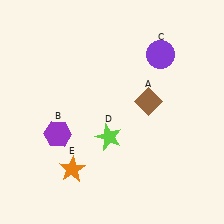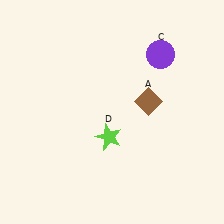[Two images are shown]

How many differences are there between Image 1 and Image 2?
There are 2 differences between the two images.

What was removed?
The orange star (E), the purple hexagon (B) were removed in Image 2.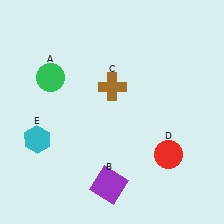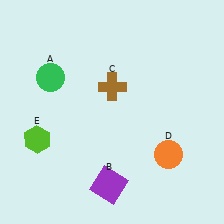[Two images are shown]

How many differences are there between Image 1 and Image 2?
There are 2 differences between the two images.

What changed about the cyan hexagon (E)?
In Image 1, E is cyan. In Image 2, it changed to lime.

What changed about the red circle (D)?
In Image 1, D is red. In Image 2, it changed to orange.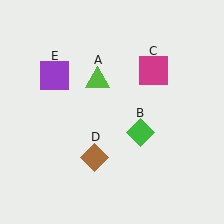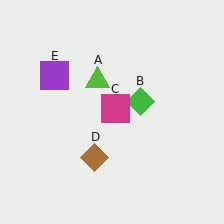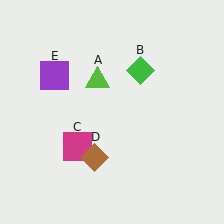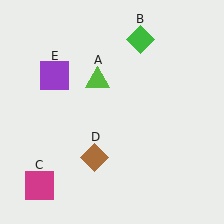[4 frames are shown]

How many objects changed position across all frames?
2 objects changed position: green diamond (object B), magenta square (object C).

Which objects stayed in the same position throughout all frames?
Lime triangle (object A) and brown diamond (object D) and purple square (object E) remained stationary.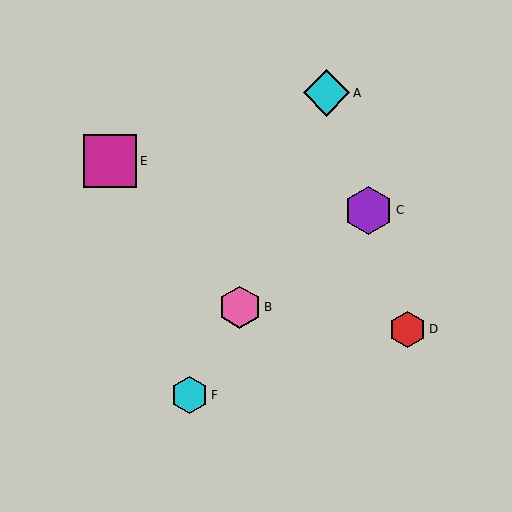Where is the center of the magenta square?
The center of the magenta square is at (110, 161).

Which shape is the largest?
The magenta square (labeled E) is the largest.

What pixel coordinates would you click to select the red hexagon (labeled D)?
Click at (408, 329) to select the red hexagon D.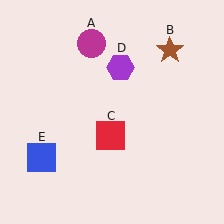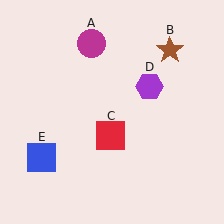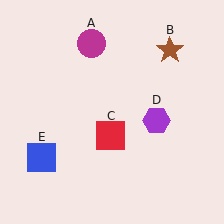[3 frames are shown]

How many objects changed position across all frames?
1 object changed position: purple hexagon (object D).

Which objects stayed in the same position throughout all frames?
Magenta circle (object A) and brown star (object B) and red square (object C) and blue square (object E) remained stationary.